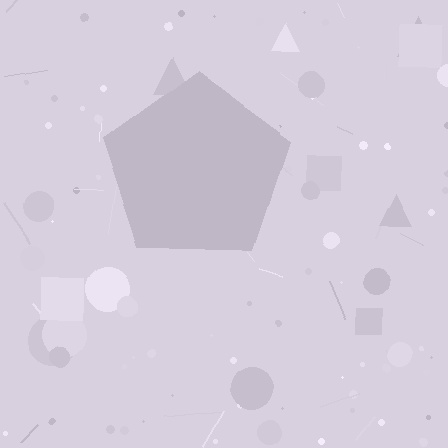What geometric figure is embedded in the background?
A pentagon is embedded in the background.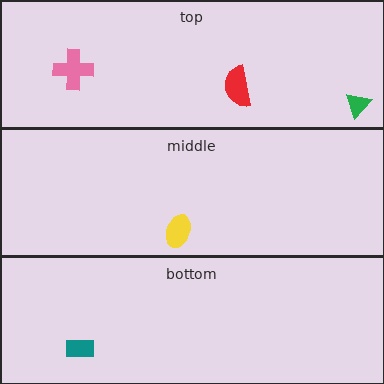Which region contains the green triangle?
The top region.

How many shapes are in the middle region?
1.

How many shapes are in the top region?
3.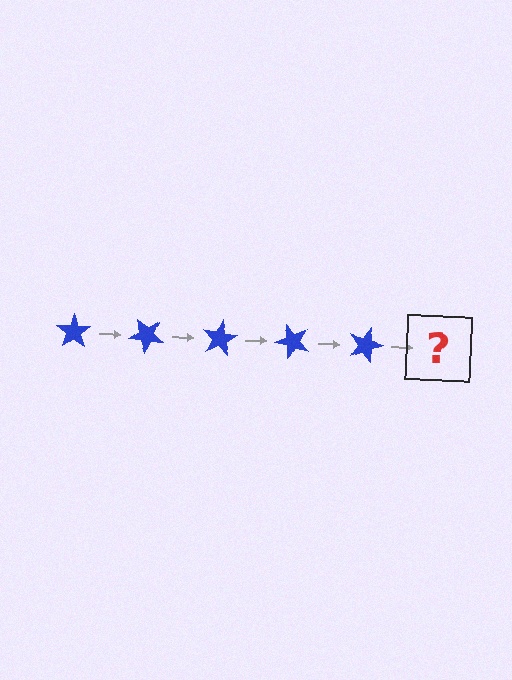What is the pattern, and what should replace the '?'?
The pattern is that the star rotates 40 degrees each step. The '?' should be a blue star rotated 200 degrees.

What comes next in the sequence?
The next element should be a blue star rotated 200 degrees.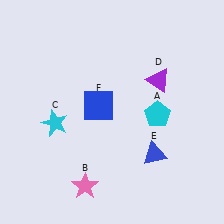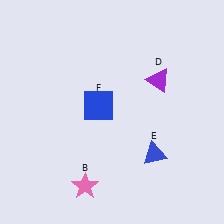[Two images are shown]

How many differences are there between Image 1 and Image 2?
There are 2 differences between the two images.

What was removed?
The cyan star (C), the cyan pentagon (A) were removed in Image 2.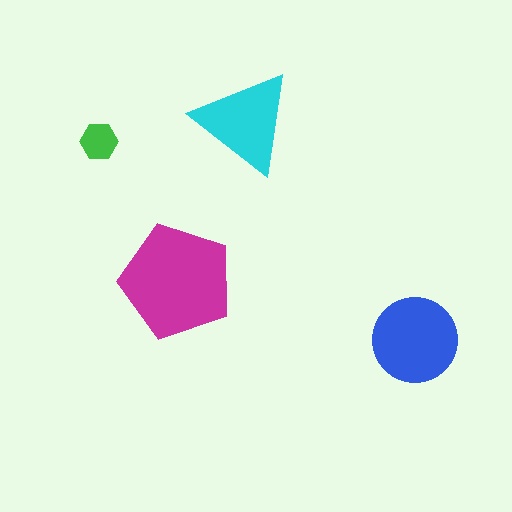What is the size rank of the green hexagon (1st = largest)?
4th.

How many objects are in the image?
There are 4 objects in the image.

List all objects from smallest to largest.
The green hexagon, the cyan triangle, the blue circle, the magenta pentagon.